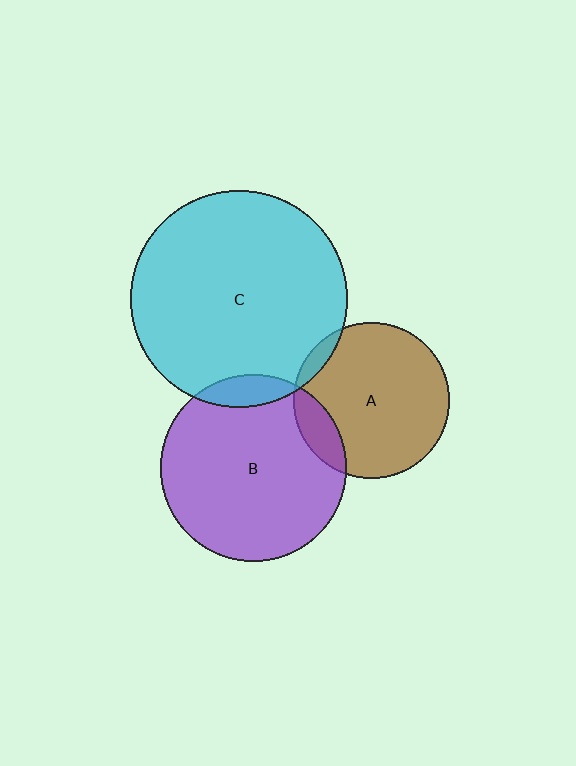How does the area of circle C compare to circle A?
Approximately 1.9 times.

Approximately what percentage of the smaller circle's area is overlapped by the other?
Approximately 10%.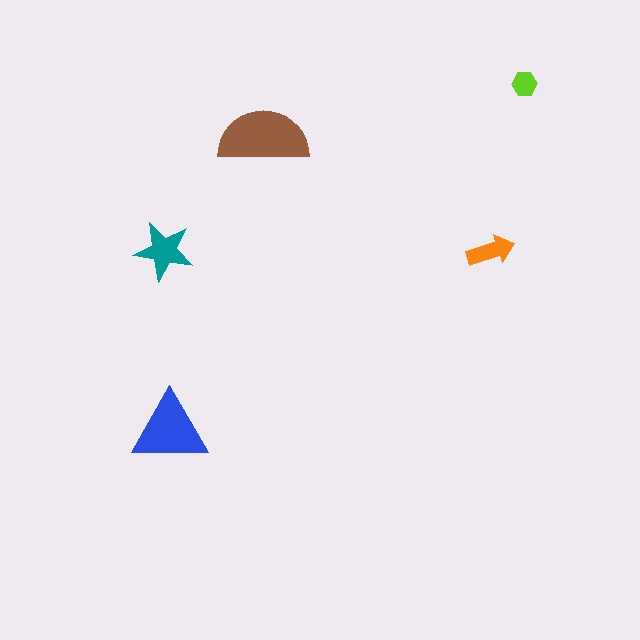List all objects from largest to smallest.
The brown semicircle, the blue triangle, the teal star, the orange arrow, the lime hexagon.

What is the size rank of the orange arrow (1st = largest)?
4th.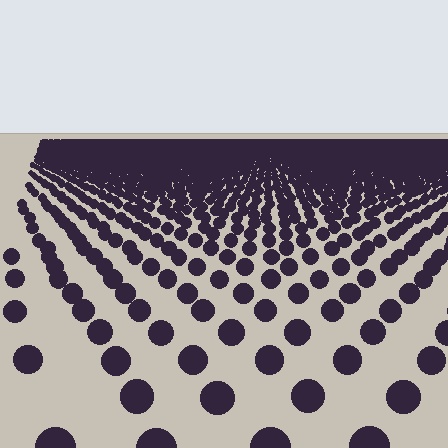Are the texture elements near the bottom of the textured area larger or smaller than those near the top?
Larger. Near the bottom, elements are closer to the viewer and appear at a bigger on-screen size.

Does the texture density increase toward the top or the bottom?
Density increases toward the top.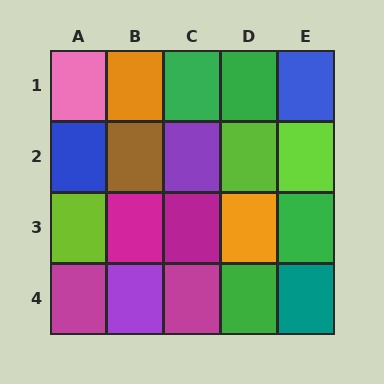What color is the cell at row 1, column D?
Green.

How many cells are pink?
1 cell is pink.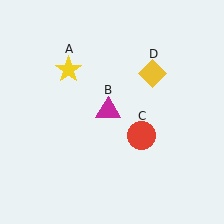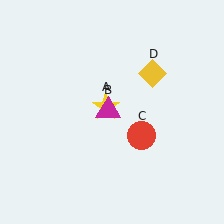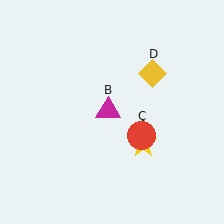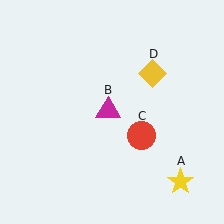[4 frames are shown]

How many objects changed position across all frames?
1 object changed position: yellow star (object A).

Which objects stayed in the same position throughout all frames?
Magenta triangle (object B) and red circle (object C) and yellow diamond (object D) remained stationary.